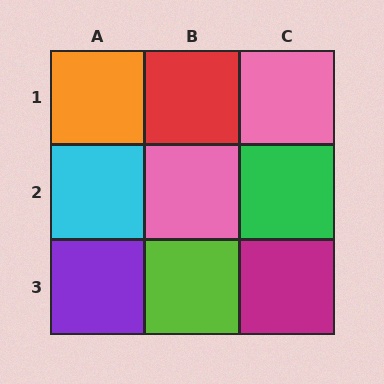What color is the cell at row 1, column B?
Red.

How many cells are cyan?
1 cell is cyan.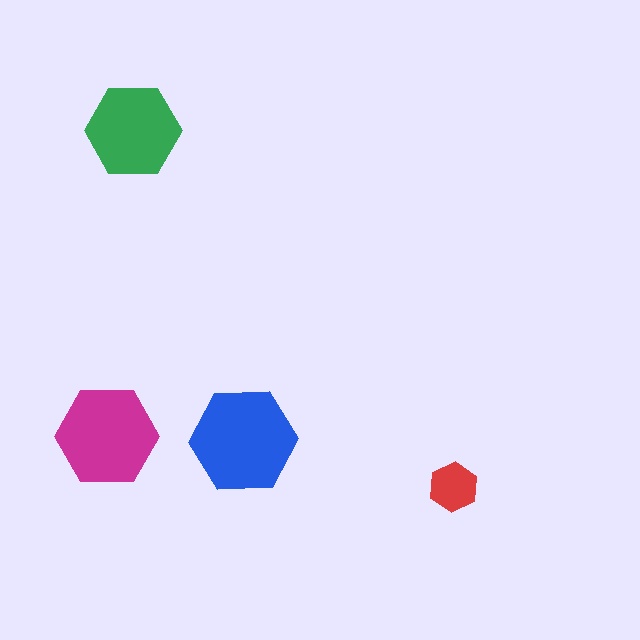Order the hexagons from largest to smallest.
the blue one, the magenta one, the green one, the red one.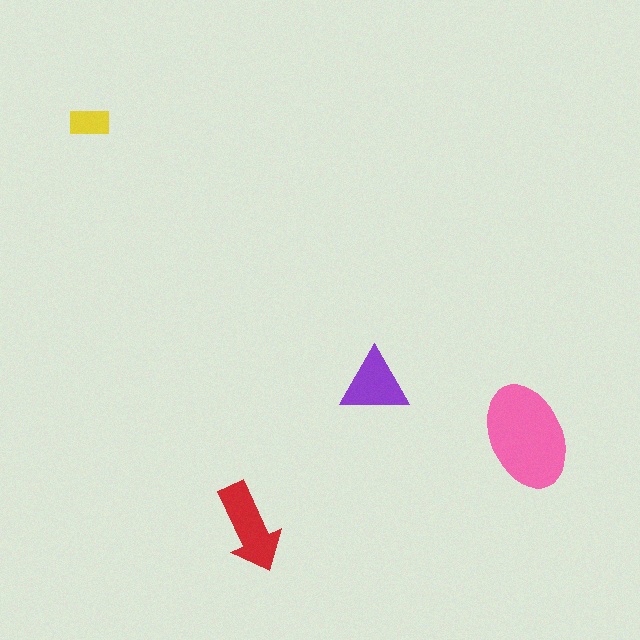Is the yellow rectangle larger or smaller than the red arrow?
Smaller.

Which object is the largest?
The pink ellipse.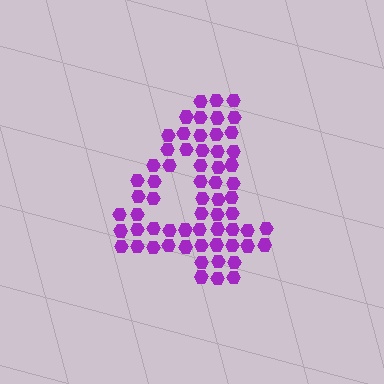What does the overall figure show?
The overall figure shows the digit 4.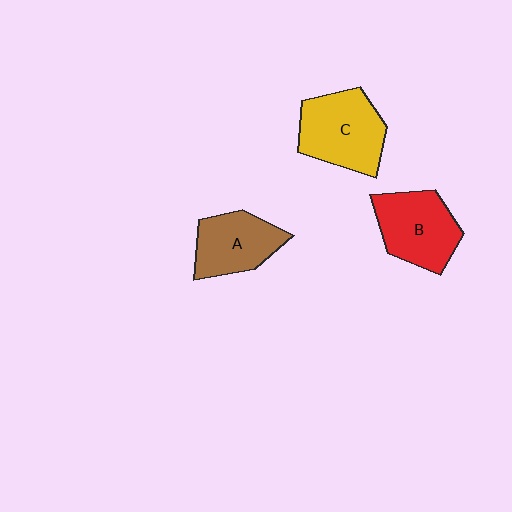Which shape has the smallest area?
Shape A (brown).